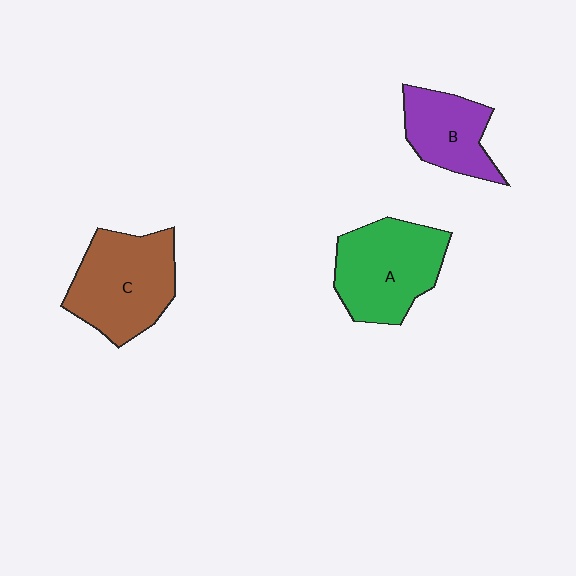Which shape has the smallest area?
Shape B (purple).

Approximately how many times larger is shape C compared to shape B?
Approximately 1.5 times.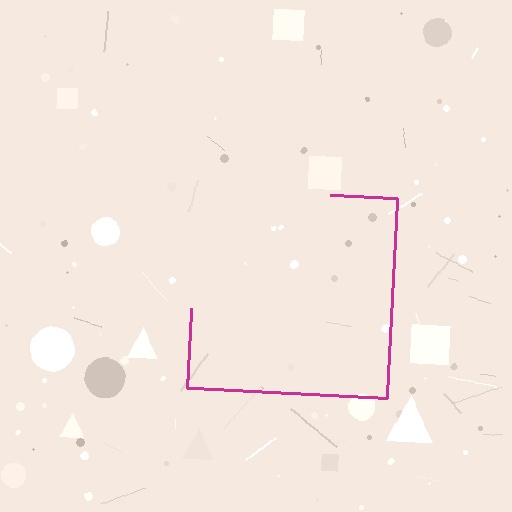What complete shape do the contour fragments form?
The contour fragments form a square.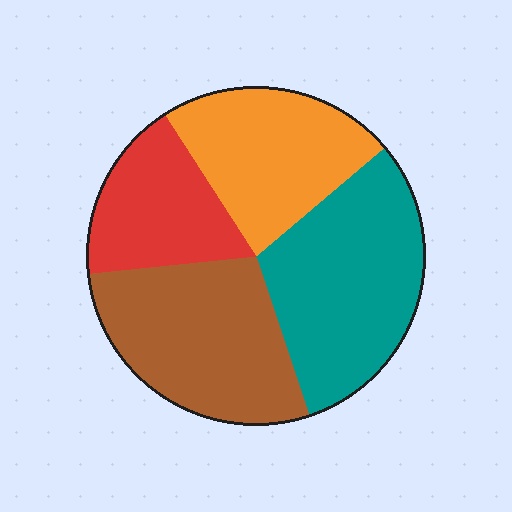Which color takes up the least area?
Red, at roughly 20%.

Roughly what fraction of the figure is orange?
Orange takes up less than a quarter of the figure.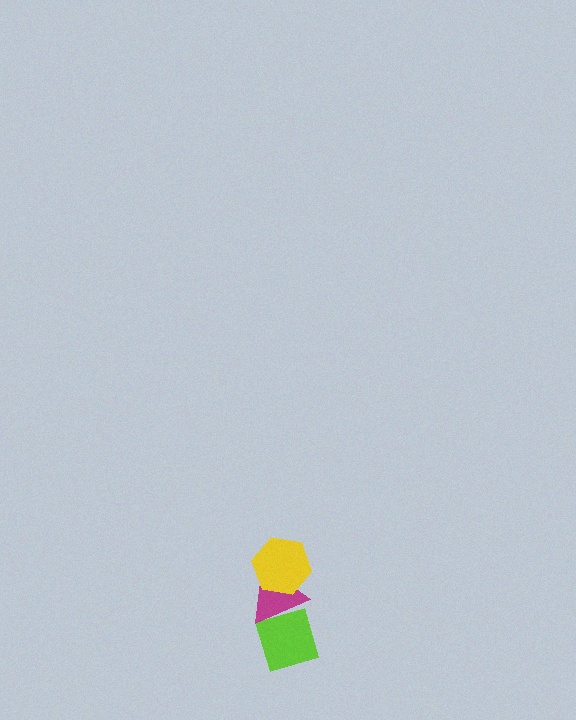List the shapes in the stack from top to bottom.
From top to bottom: the yellow hexagon, the magenta triangle, the lime diamond.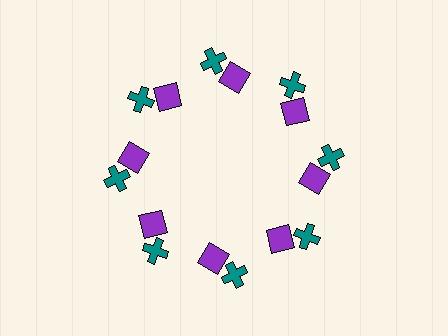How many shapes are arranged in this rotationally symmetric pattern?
There are 16 shapes, arranged in 8 groups of 2.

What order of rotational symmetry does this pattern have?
This pattern has 8-fold rotational symmetry.